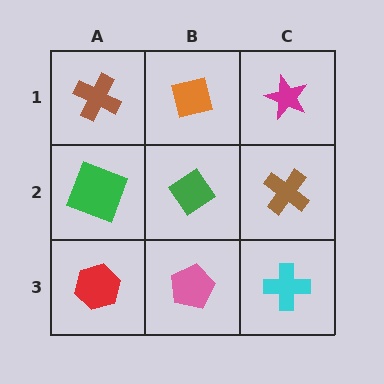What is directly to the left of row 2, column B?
A green square.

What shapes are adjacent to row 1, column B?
A green diamond (row 2, column B), a brown cross (row 1, column A), a magenta star (row 1, column C).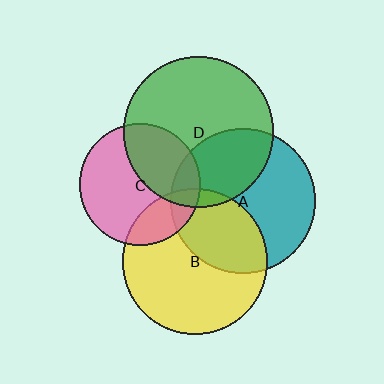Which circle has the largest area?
Circle D (green).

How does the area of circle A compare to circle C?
Approximately 1.4 times.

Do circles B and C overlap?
Yes.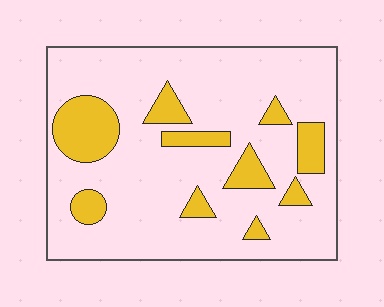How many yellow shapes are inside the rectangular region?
10.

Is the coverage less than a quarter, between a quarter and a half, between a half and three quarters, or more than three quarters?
Less than a quarter.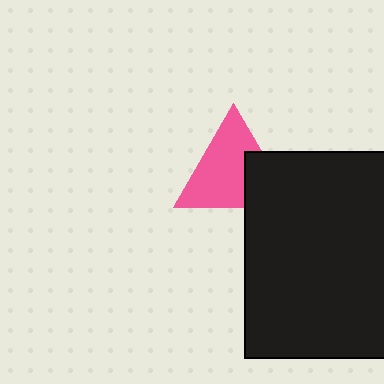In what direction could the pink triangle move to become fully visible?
The pink triangle could move toward the upper-left. That would shift it out from behind the black rectangle entirely.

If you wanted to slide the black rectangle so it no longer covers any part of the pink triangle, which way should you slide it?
Slide it toward the lower-right — that is the most direct way to separate the two shapes.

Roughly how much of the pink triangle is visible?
Most of it is visible (roughly 69%).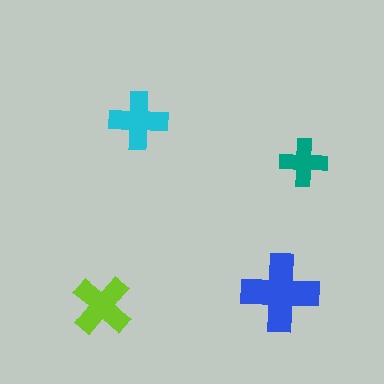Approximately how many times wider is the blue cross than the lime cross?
About 1.5 times wider.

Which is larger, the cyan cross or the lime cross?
The lime one.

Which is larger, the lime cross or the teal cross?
The lime one.